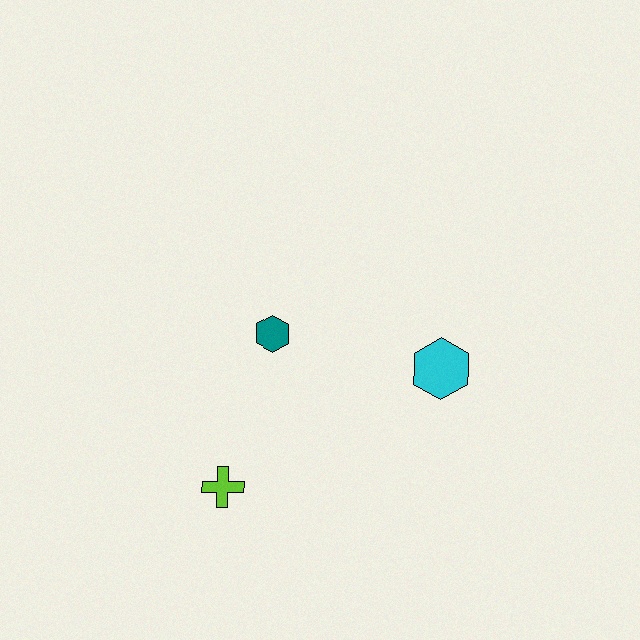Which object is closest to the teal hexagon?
The lime cross is closest to the teal hexagon.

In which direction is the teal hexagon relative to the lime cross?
The teal hexagon is above the lime cross.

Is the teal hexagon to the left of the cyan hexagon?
Yes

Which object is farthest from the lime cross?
The cyan hexagon is farthest from the lime cross.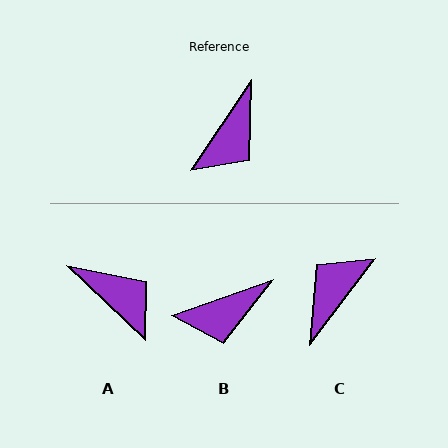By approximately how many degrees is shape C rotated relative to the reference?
Approximately 176 degrees counter-clockwise.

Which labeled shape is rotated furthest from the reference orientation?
C, about 176 degrees away.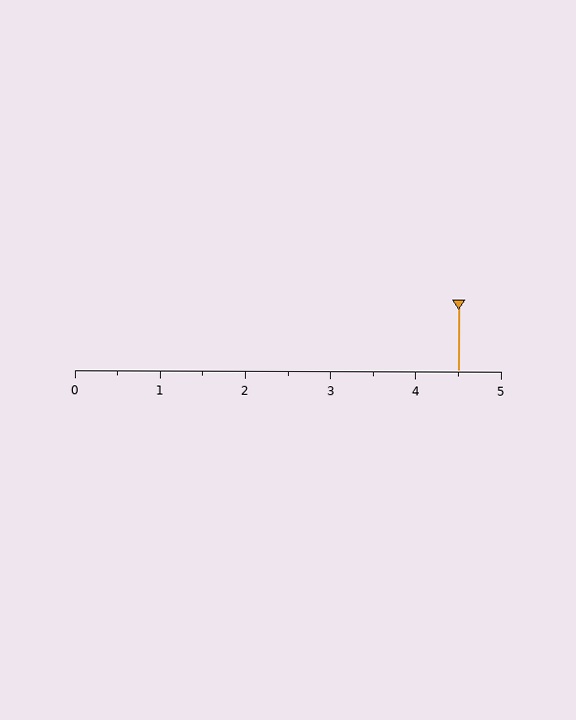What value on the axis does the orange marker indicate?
The marker indicates approximately 4.5.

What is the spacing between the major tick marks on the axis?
The major ticks are spaced 1 apart.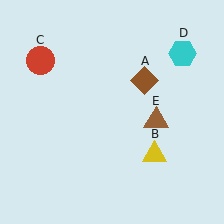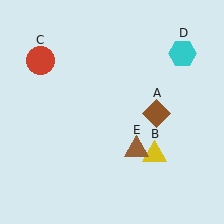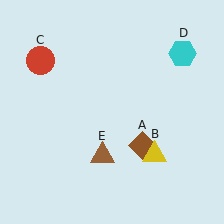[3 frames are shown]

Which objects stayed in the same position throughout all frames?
Yellow triangle (object B) and red circle (object C) and cyan hexagon (object D) remained stationary.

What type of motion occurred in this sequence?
The brown diamond (object A), brown triangle (object E) rotated clockwise around the center of the scene.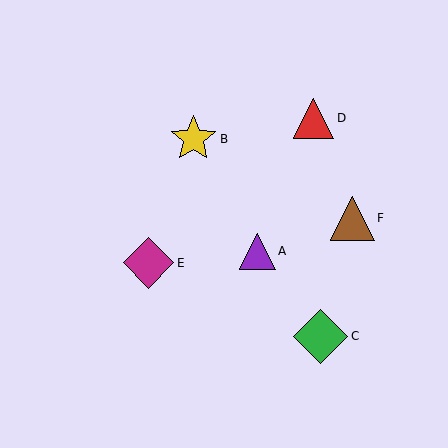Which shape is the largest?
The green diamond (labeled C) is the largest.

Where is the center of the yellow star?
The center of the yellow star is at (193, 139).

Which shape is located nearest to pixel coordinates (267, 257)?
The purple triangle (labeled A) at (257, 251) is nearest to that location.